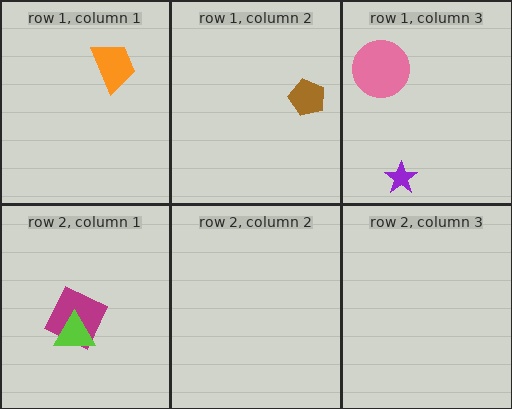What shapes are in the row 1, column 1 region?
The orange trapezoid.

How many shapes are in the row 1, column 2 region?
1.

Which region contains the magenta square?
The row 2, column 1 region.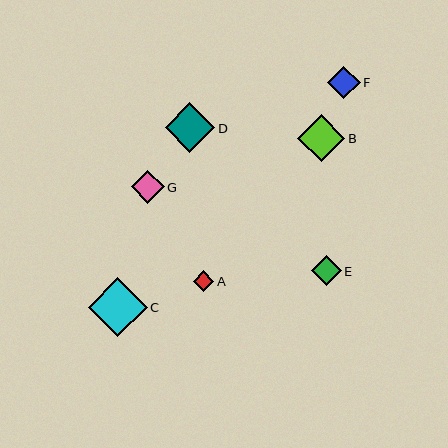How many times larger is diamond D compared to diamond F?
Diamond D is approximately 1.5 times the size of diamond F.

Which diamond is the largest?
Diamond C is the largest with a size of approximately 58 pixels.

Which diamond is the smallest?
Diamond A is the smallest with a size of approximately 20 pixels.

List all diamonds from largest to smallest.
From largest to smallest: C, D, B, G, F, E, A.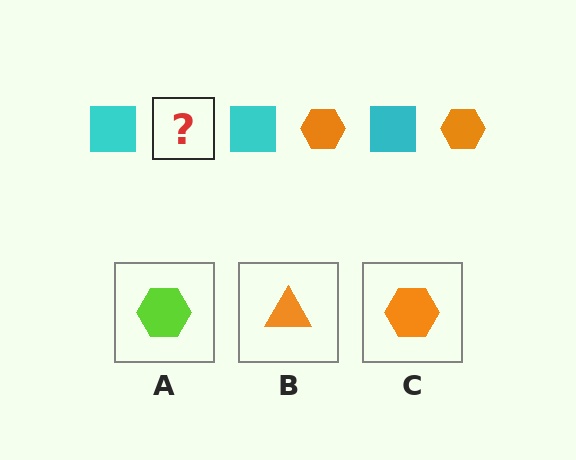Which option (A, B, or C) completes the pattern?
C.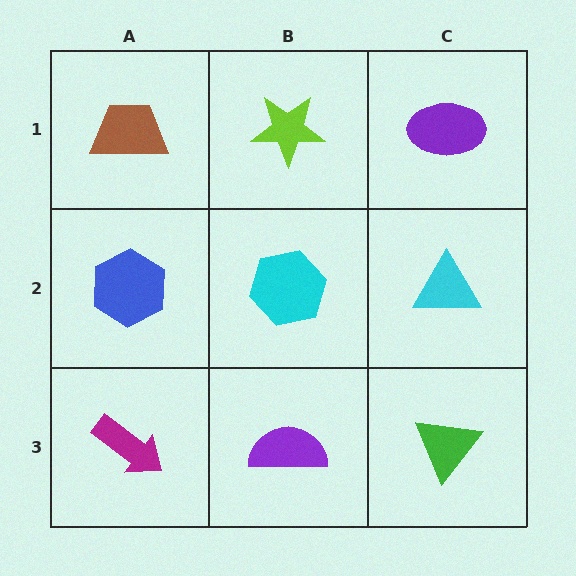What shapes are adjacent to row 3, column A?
A blue hexagon (row 2, column A), a purple semicircle (row 3, column B).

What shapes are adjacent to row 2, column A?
A brown trapezoid (row 1, column A), a magenta arrow (row 3, column A), a cyan hexagon (row 2, column B).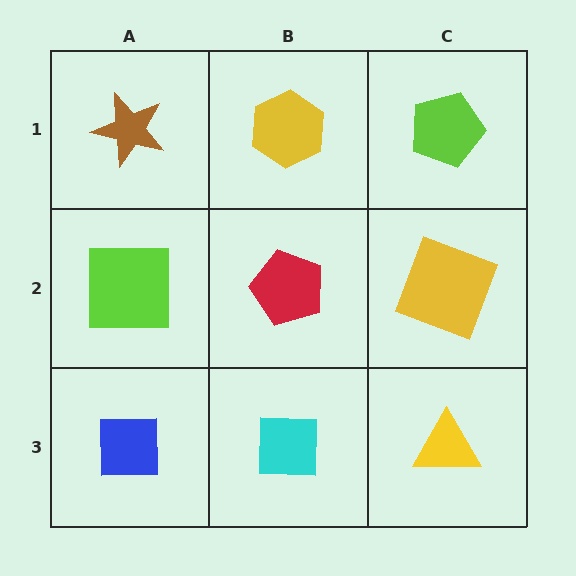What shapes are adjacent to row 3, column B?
A red pentagon (row 2, column B), a blue square (row 3, column A), a yellow triangle (row 3, column C).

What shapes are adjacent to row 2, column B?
A yellow hexagon (row 1, column B), a cyan square (row 3, column B), a lime square (row 2, column A), a yellow square (row 2, column C).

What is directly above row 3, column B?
A red pentagon.